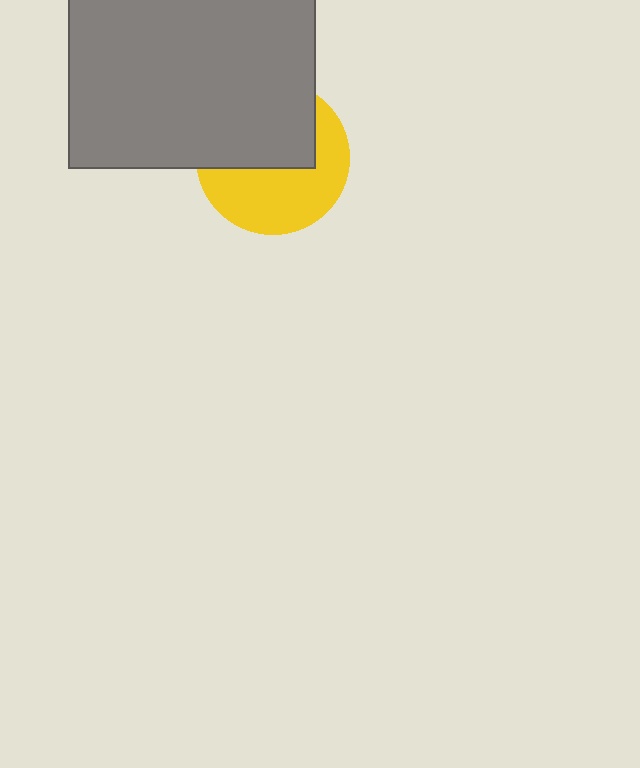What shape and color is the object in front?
The object in front is a gray rectangle.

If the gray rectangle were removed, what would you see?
You would see the complete yellow circle.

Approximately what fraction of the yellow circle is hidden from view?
Roughly 49% of the yellow circle is hidden behind the gray rectangle.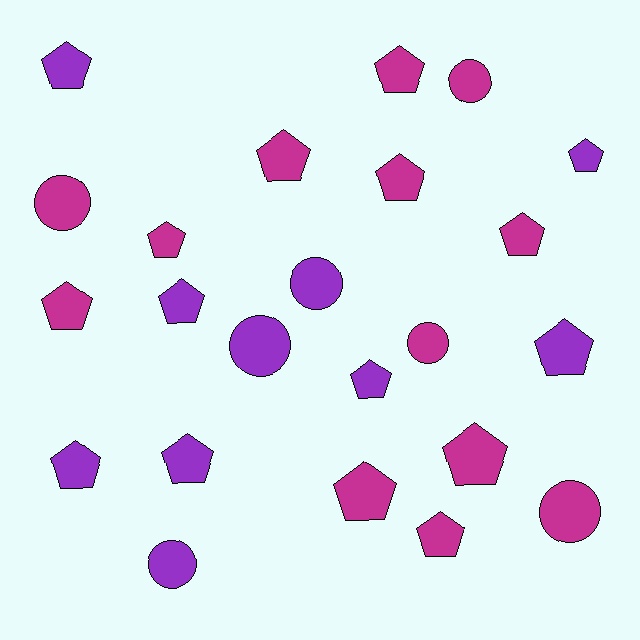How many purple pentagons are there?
There are 7 purple pentagons.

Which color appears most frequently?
Magenta, with 13 objects.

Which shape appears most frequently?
Pentagon, with 16 objects.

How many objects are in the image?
There are 23 objects.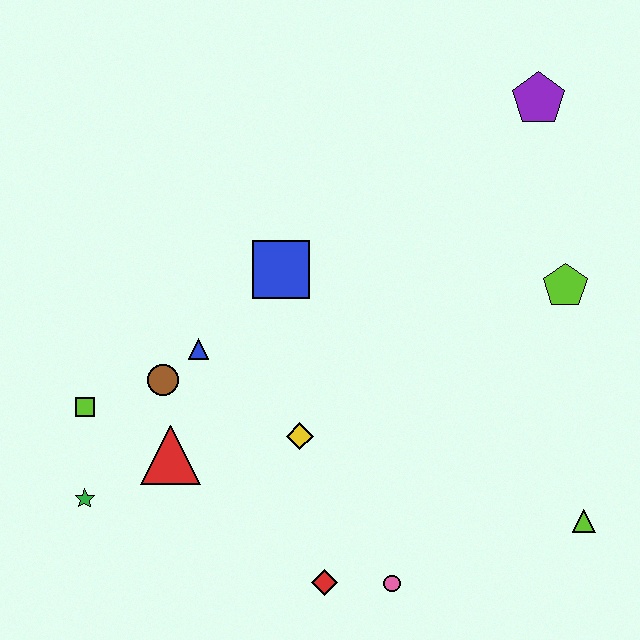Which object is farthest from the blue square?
The lime triangle is farthest from the blue square.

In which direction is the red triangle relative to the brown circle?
The red triangle is below the brown circle.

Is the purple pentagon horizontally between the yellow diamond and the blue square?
No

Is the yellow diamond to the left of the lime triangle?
Yes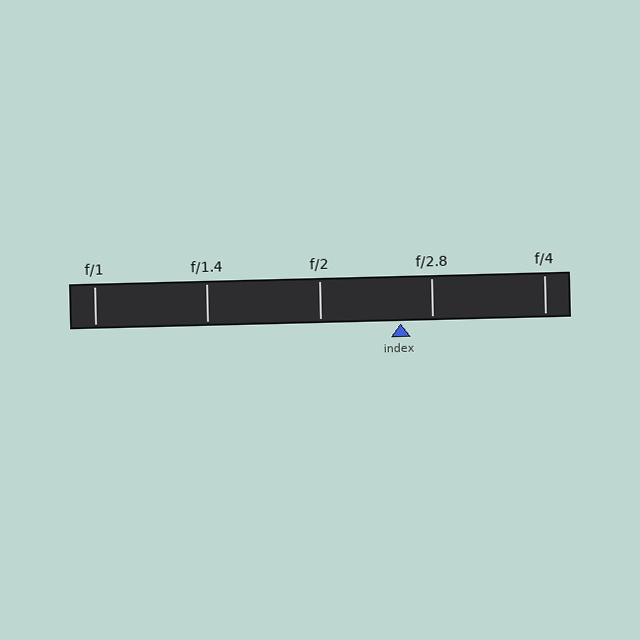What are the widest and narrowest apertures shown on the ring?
The widest aperture shown is f/1 and the narrowest is f/4.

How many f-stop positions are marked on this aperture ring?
There are 5 f-stop positions marked.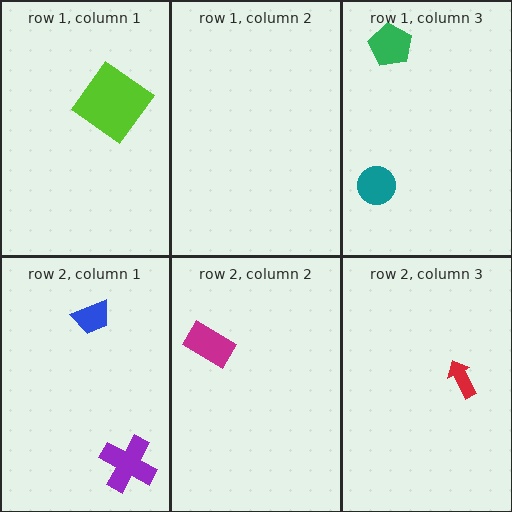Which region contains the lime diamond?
The row 1, column 1 region.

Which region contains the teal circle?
The row 1, column 3 region.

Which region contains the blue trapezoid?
The row 2, column 1 region.